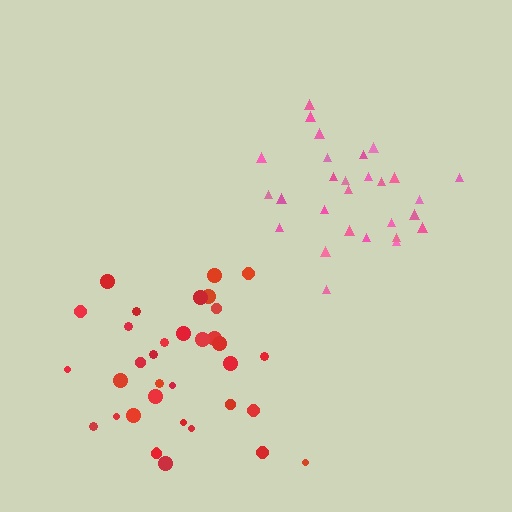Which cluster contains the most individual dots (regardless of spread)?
Red (35).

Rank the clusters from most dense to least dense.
pink, red.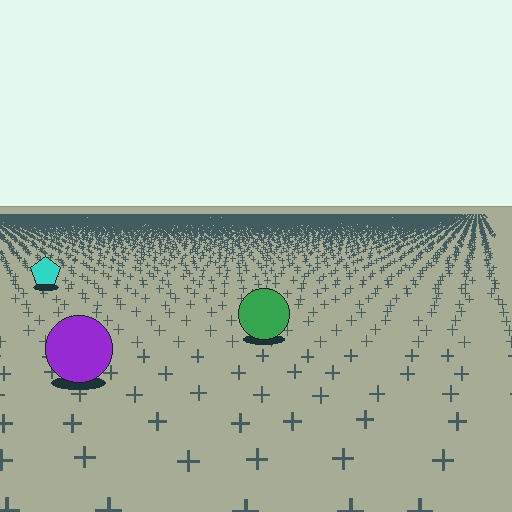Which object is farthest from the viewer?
The cyan pentagon is farthest from the viewer. It appears smaller and the ground texture around it is denser.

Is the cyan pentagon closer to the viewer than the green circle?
No. The green circle is closer — you can tell from the texture gradient: the ground texture is coarser near it.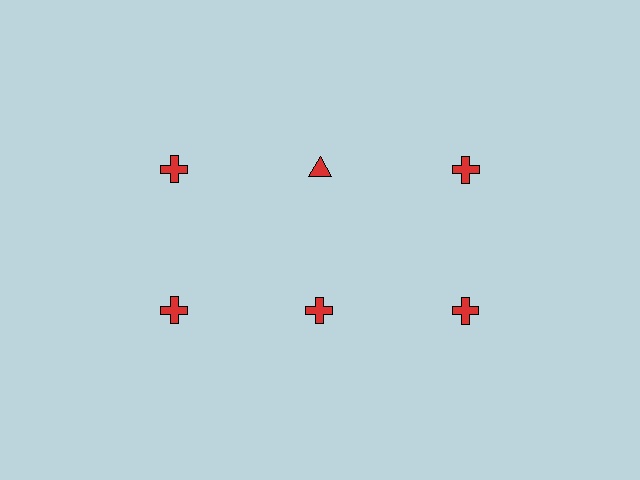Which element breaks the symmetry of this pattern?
The red triangle in the top row, second from left column breaks the symmetry. All other shapes are red crosses.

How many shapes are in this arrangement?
There are 6 shapes arranged in a grid pattern.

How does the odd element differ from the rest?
It has a different shape: triangle instead of cross.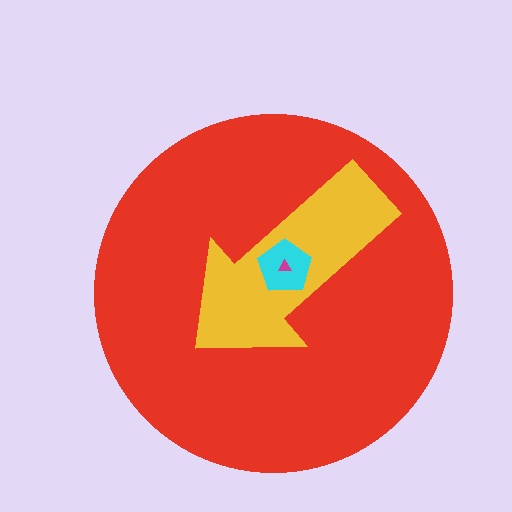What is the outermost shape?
The red circle.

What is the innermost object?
The magenta triangle.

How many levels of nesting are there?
4.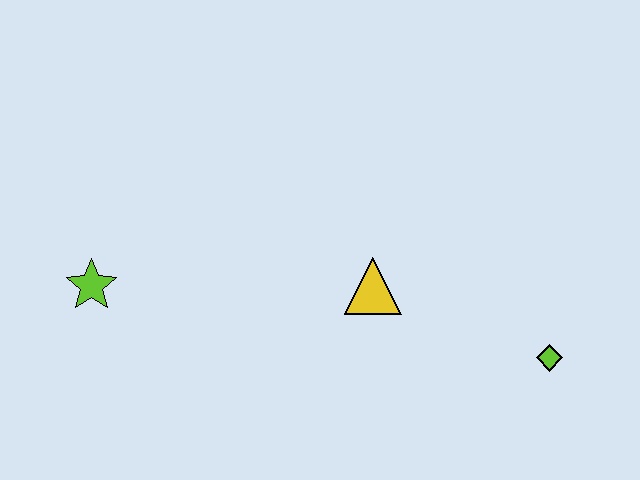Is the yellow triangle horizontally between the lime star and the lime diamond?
Yes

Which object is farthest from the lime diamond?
The lime star is farthest from the lime diamond.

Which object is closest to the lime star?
The yellow triangle is closest to the lime star.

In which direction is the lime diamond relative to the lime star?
The lime diamond is to the right of the lime star.